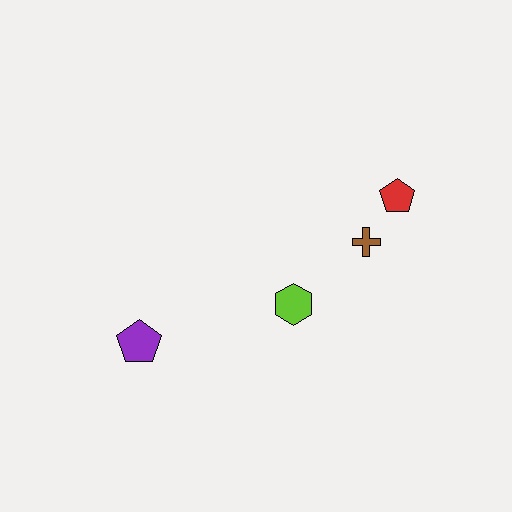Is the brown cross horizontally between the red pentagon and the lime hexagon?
Yes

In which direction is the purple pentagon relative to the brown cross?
The purple pentagon is to the left of the brown cross.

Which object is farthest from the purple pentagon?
The red pentagon is farthest from the purple pentagon.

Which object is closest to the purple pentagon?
The lime hexagon is closest to the purple pentagon.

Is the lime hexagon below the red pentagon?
Yes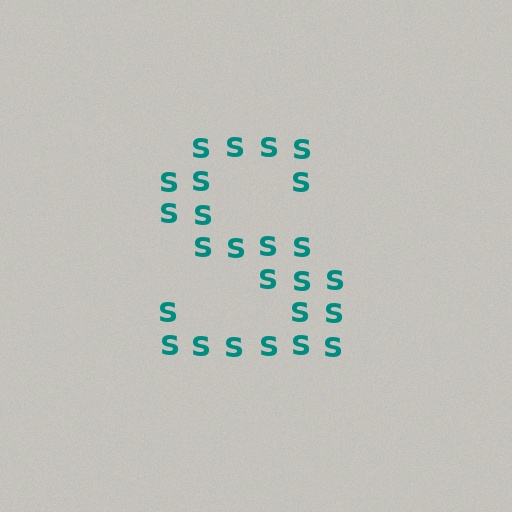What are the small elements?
The small elements are letter S's.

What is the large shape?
The large shape is the letter S.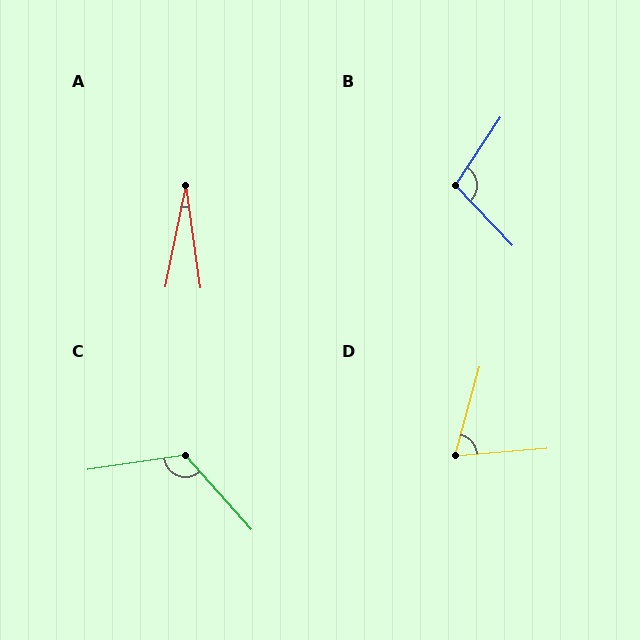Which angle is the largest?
C, at approximately 124 degrees.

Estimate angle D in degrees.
Approximately 70 degrees.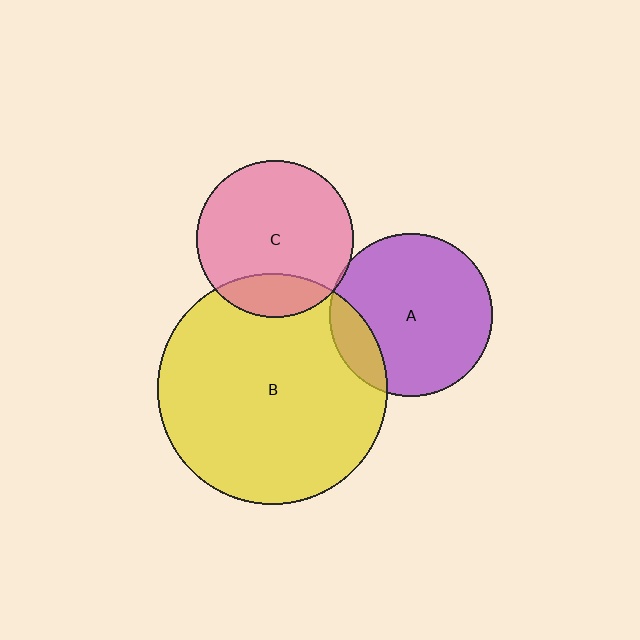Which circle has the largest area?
Circle B (yellow).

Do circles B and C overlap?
Yes.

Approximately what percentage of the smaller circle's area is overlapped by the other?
Approximately 20%.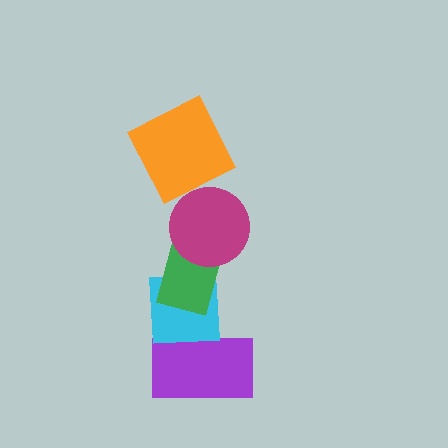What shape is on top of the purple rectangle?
The cyan square is on top of the purple rectangle.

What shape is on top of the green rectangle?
The magenta circle is on top of the green rectangle.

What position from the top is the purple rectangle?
The purple rectangle is 5th from the top.